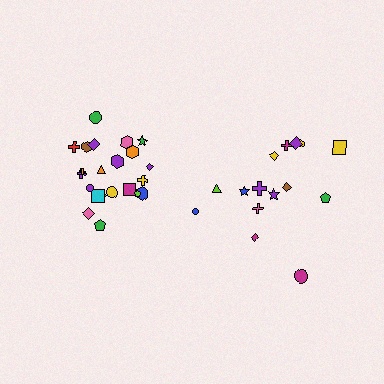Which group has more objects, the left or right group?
The left group.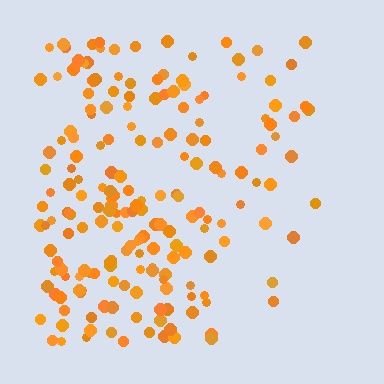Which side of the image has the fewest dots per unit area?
The right.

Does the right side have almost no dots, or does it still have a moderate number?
Still a moderate number, just noticeably fewer than the left.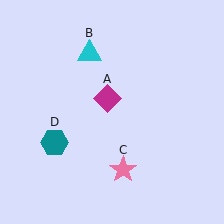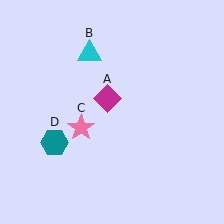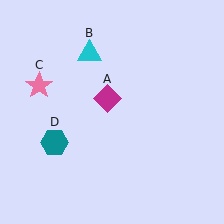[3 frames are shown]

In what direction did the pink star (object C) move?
The pink star (object C) moved up and to the left.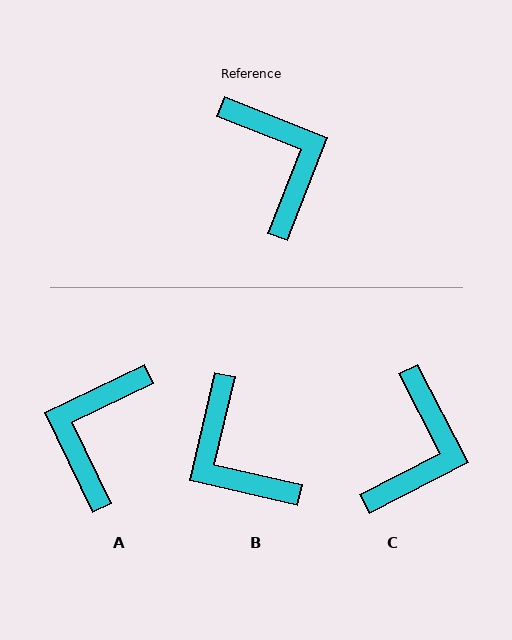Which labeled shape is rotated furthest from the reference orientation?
B, about 172 degrees away.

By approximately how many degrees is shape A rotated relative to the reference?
Approximately 137 degrees counter-clockwise.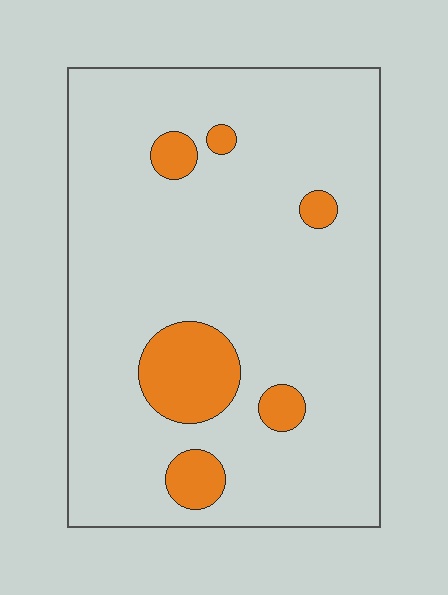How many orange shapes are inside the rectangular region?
6.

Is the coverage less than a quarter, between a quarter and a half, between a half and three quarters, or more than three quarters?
Less than a quarter.